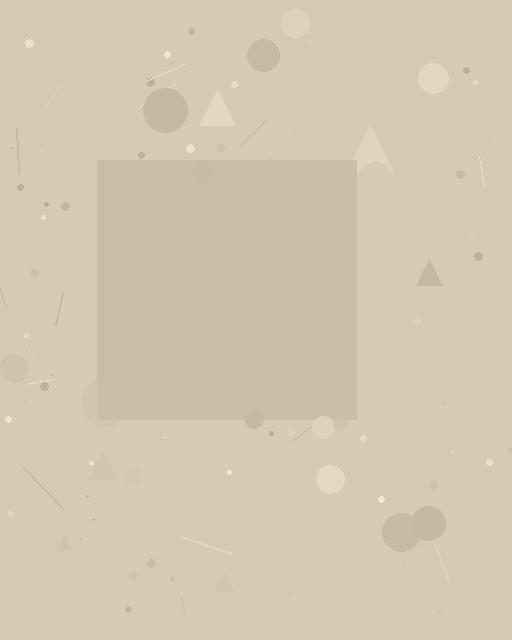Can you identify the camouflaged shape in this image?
The camouflaged shape is a square.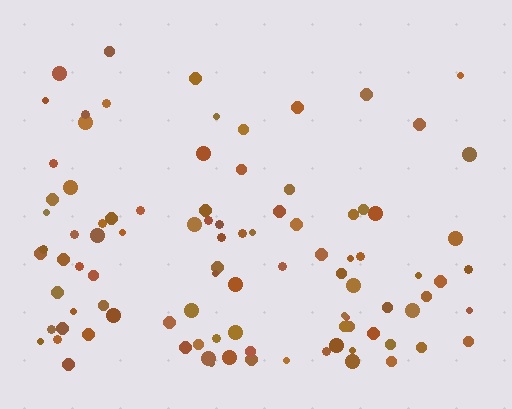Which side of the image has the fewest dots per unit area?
The top.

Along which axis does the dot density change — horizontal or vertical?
Vertical.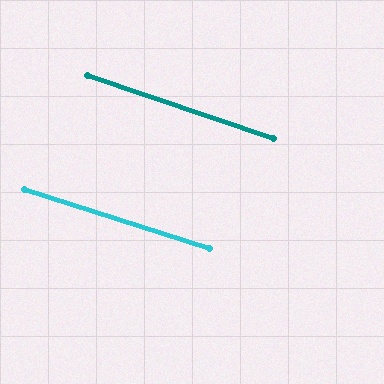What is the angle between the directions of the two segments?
Approximately 1 degree.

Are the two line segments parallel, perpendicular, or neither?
Parallel — their directions differ by only 1.1°.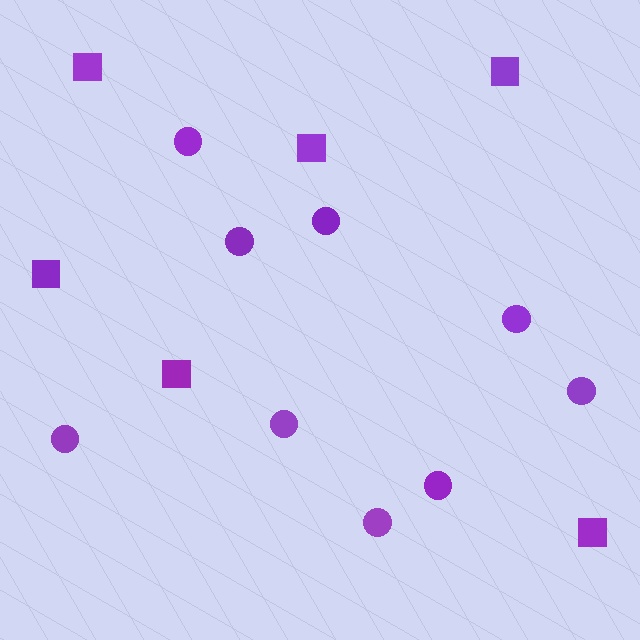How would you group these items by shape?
There are 2 groups: one group of squares (6) and one group of circles (9).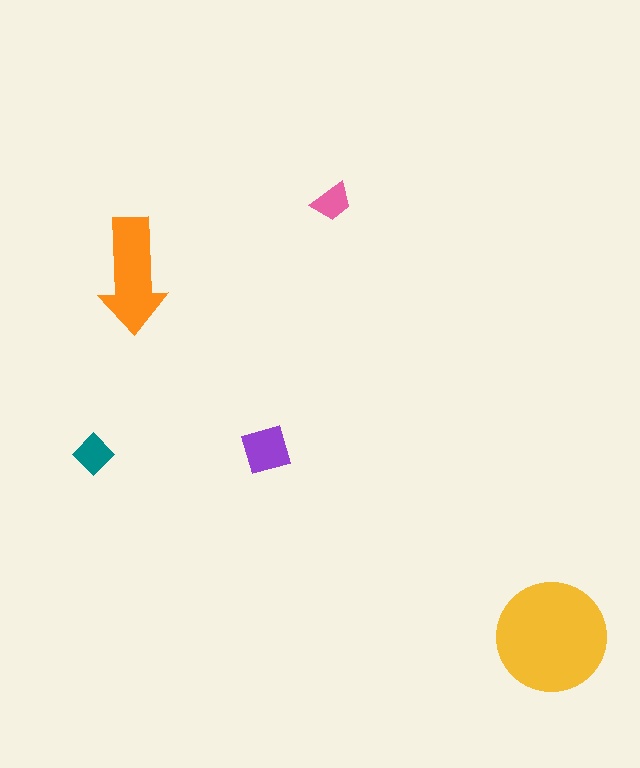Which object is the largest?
The yellow circle.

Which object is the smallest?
The pink trapezoid.